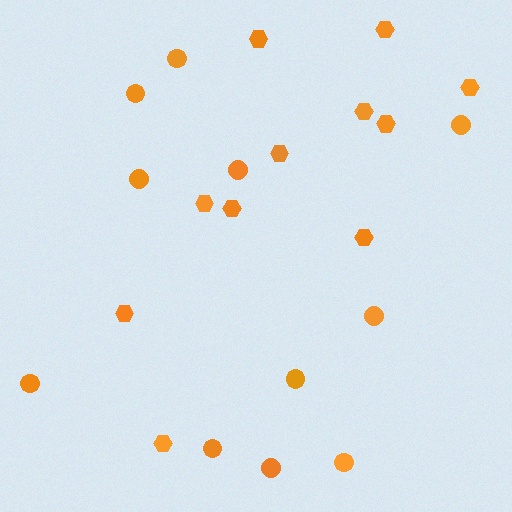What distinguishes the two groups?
There are 2 groups: one group of hexagons (11) and one group of circles (11).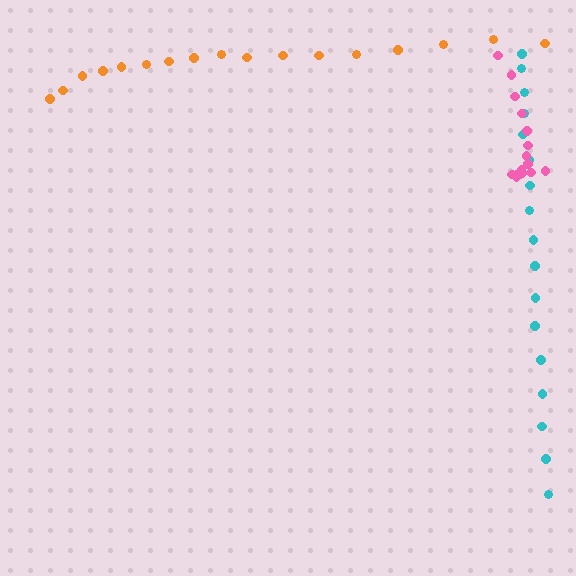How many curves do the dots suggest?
There are 3 distinct paths.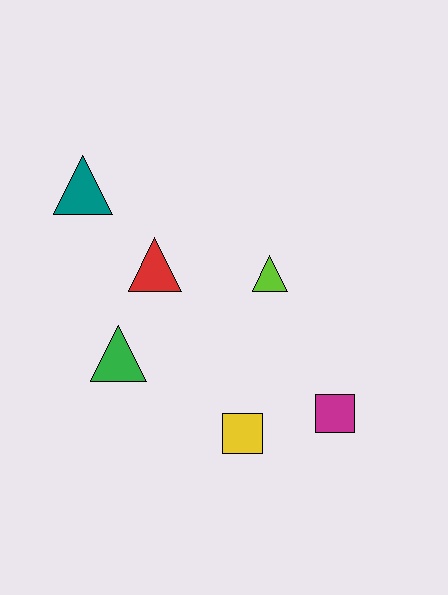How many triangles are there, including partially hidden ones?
There are 4 triangles.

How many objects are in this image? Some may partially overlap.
There are 6 objects.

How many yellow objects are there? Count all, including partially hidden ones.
There is 1 yellow object.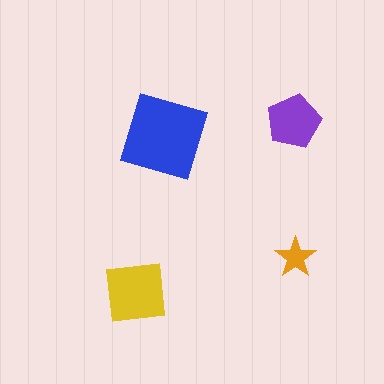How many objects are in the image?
There are 4 objects in the image.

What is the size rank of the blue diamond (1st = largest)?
1st.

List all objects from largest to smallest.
The blue diamond, the yellow square, the purple pentagon, the orange star.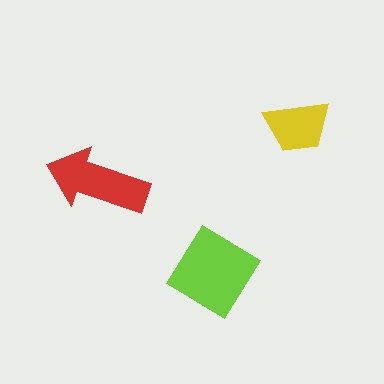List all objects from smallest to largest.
The yellow trapezoid, the red arrow, the lime diamond.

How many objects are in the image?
There are 3 objects in the image.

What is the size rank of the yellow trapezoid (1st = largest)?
3rd.